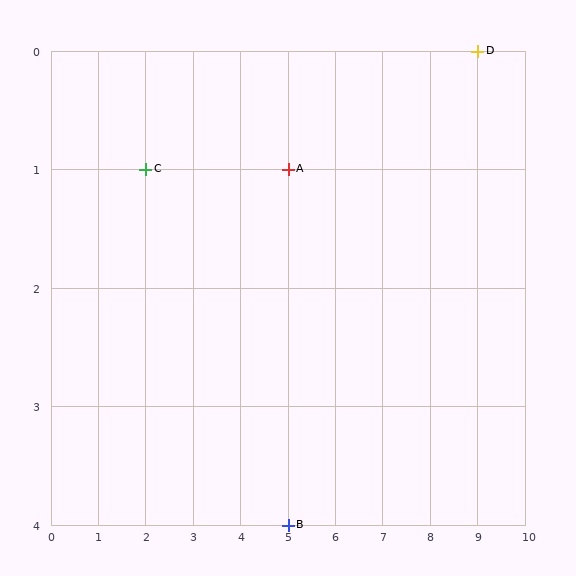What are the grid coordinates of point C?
Point C is at grid coordinates (2, 1).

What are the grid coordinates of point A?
Point A is at grid coordinates (5, 1).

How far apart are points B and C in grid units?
Points B and C are 3 columns and 3 rows apart (about 4.2 grid units diagonally).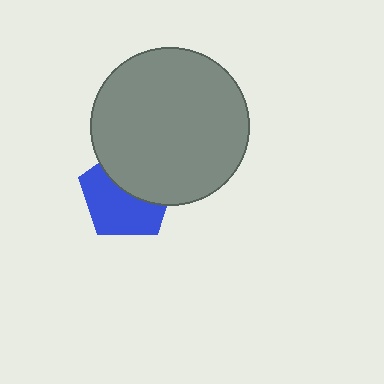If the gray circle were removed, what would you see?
You would see the complete blue pentagon.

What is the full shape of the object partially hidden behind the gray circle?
The partially hidden object is a blue pentagon.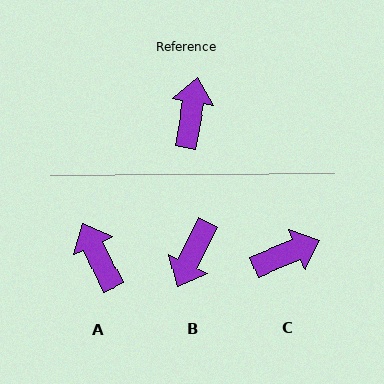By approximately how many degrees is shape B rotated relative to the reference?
Approximately 164 degrees counter-clockwise.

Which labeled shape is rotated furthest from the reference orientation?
B, about 164 degrees away.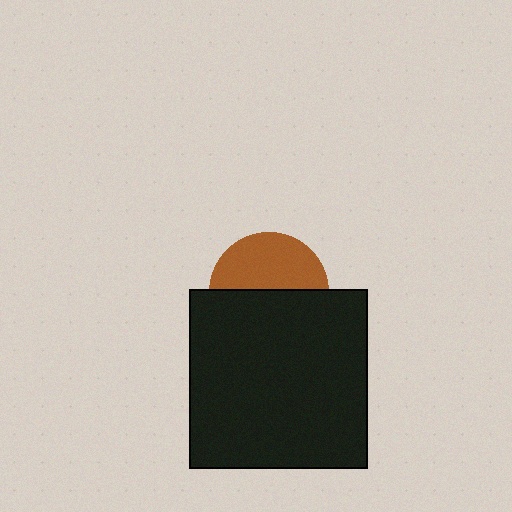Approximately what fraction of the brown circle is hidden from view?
Roughly 53% of the brown circle is hidden behind the black square.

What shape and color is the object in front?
The object in front is a black square.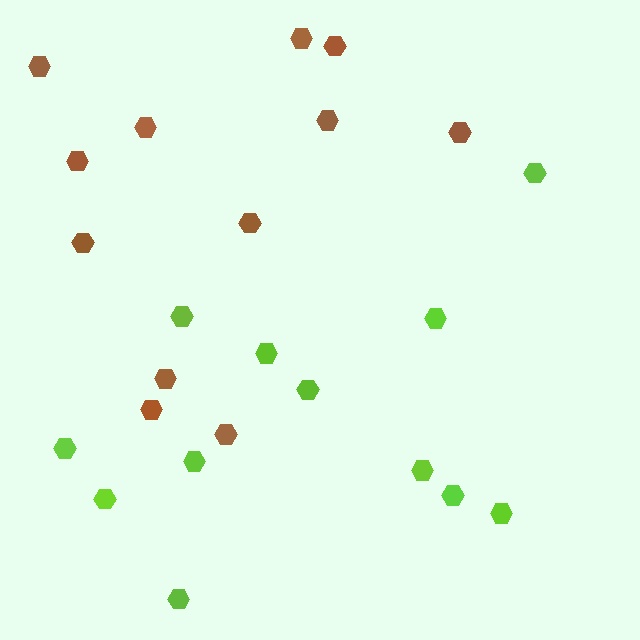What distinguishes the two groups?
There are 2 groups: one group of brown hexagons (12) and one group of lime hexagons (12).